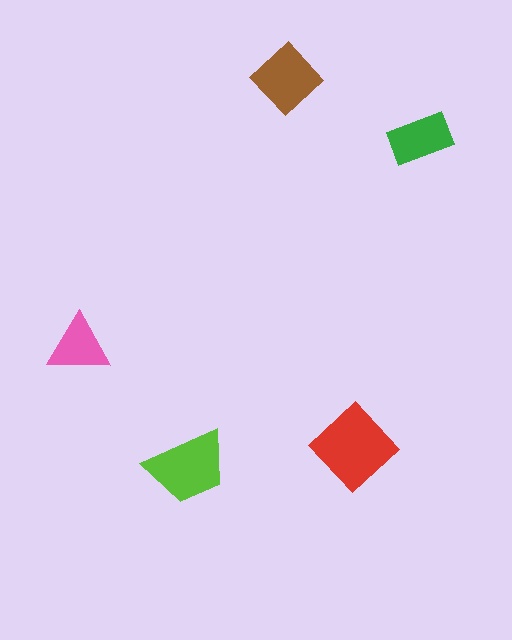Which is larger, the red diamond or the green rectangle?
The red diamond.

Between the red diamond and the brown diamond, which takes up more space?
The red diamond.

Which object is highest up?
The brown diamond is topmost.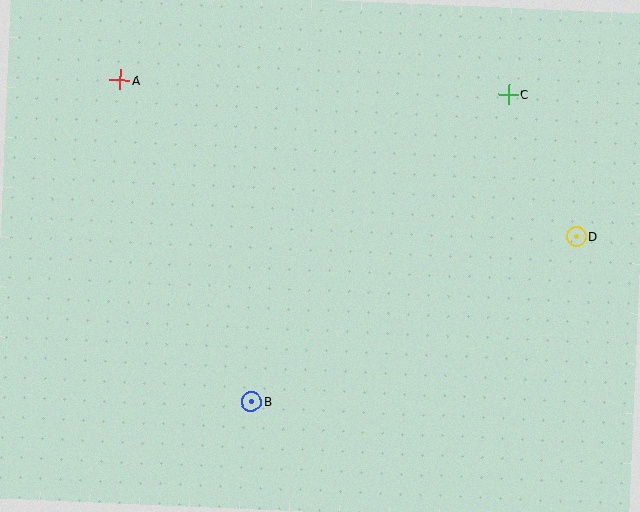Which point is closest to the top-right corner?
Point C is closest to the top-right corner.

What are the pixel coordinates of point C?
Point C is at (508, 94).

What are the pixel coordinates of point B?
Point B is at (251, 401).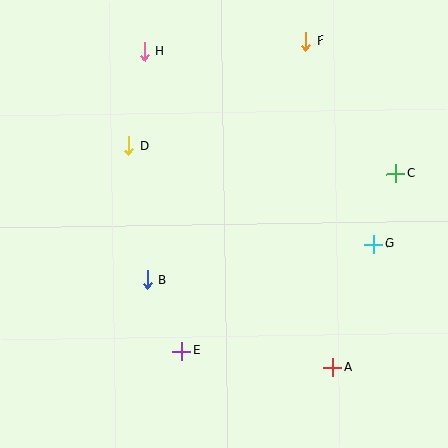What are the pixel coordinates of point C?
Point C is at (396, 174).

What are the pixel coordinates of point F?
Point F is at (306, 41).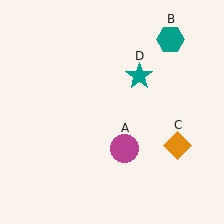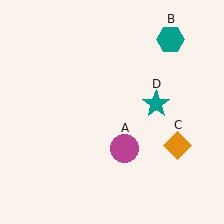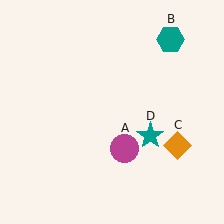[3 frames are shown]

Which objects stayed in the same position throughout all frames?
Magenta circle (object A) and teal hexagon (object B) and orange diamond (object C) remained stationary.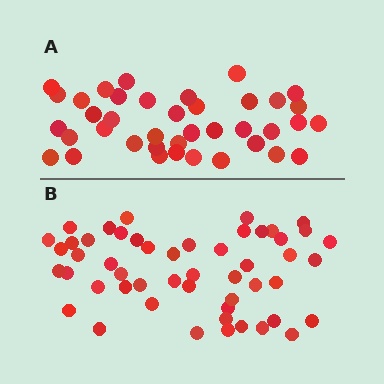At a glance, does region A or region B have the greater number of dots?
Region B (the bottom region) has more dots.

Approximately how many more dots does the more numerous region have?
Region B has roughly 12 or so more dots than region A.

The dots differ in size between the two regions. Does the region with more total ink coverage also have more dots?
No. Region A has more total ink coverage because its dots are larger, but region B actually contains more individual dots. Total area can be misleading — the number of items is what matters here.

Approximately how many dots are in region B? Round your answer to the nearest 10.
About 50 dots. (The exact count is 51, which rounds to 50.)